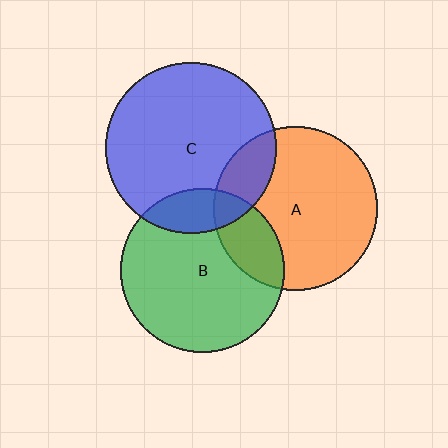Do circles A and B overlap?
Yes.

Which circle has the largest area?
Circle C (blue).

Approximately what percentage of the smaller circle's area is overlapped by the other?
Approximately 20%.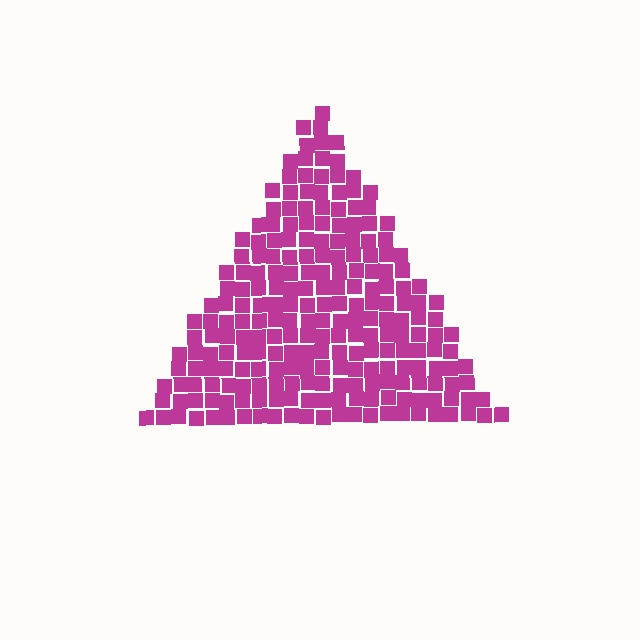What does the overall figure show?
The overall figure shows a triangle.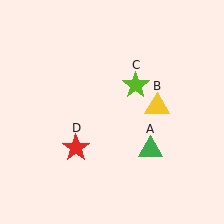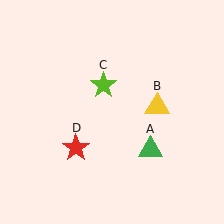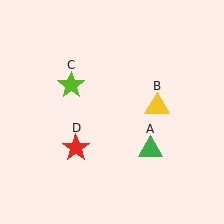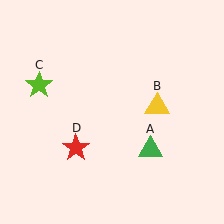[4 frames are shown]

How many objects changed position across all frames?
1 object changed position: lime star (object C).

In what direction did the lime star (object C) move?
The lime star (object C) moved left.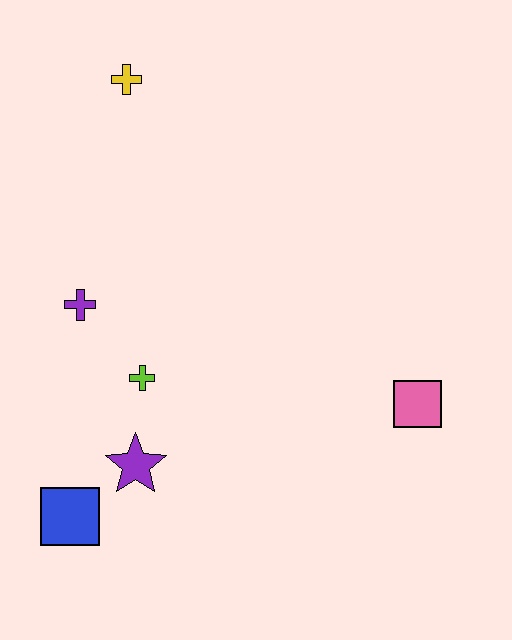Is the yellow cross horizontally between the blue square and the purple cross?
No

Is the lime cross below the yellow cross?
Yes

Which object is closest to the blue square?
The purple star is closest to the blue square.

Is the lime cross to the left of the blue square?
No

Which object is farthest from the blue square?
The yellow cross is farthest from the blue square.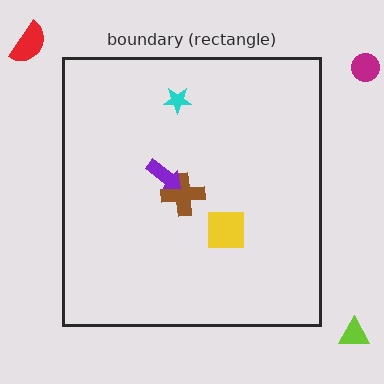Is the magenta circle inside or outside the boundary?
Outside.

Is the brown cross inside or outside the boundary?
Inside.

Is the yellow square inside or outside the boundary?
Inside.